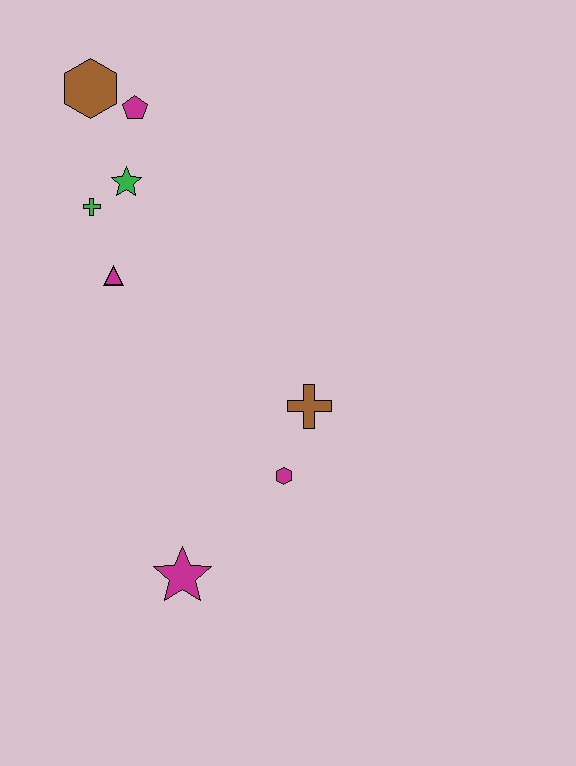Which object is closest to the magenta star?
The magenta hexagon is closest to the magenta star.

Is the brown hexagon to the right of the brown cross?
No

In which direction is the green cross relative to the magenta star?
The green cross is above the magenta star.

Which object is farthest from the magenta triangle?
The magenta star is farthest from the magenta triangle.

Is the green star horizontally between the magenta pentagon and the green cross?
Yes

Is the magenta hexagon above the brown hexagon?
No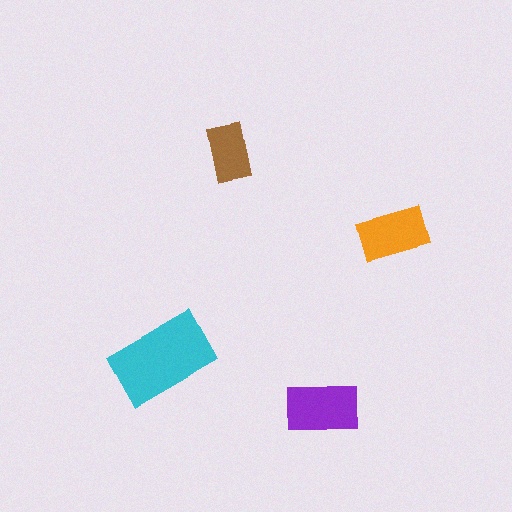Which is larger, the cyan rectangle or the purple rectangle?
The cyan one.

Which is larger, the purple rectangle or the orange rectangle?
The purple one.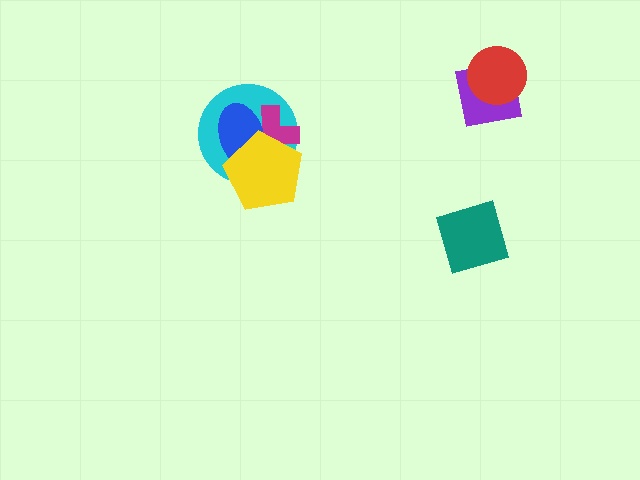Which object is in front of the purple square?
The red circle is in front of the purple square.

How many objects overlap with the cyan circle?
3 objects overlap with the cyan circle.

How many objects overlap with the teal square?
0 objects overlap with the teal square.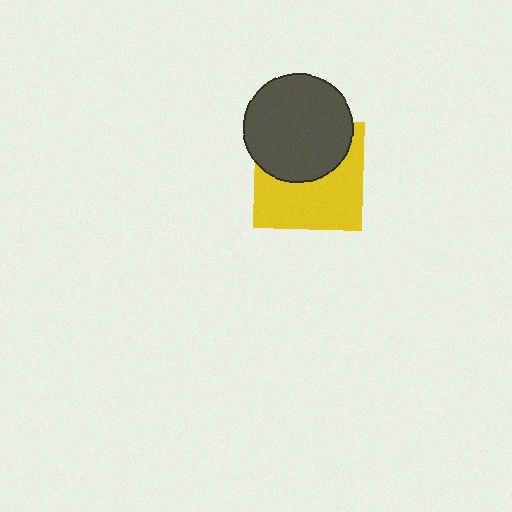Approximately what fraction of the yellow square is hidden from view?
Roughly 44% of the yellow square is hidden behind the dark gray circle.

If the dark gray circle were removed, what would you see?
You would see the complete yellow square.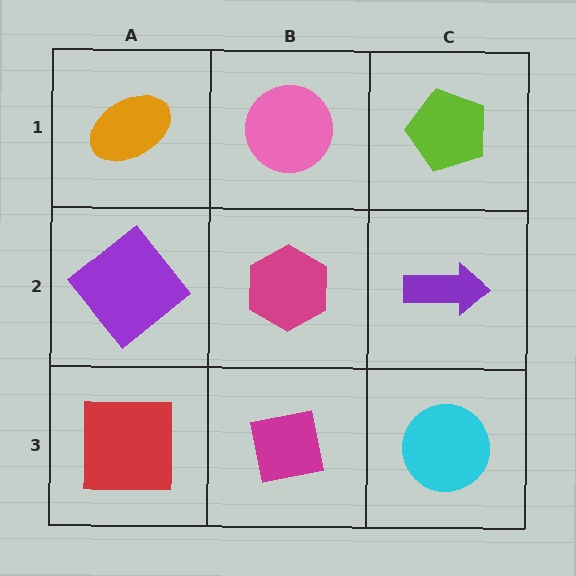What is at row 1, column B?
A pink circle.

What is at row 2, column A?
A purple diamond.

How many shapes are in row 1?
3 shapes.